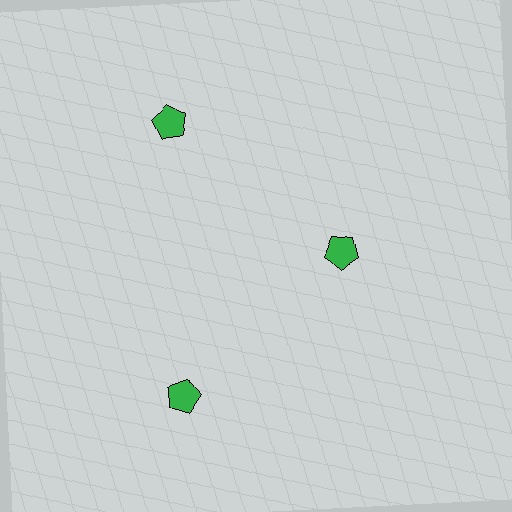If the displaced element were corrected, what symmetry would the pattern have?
It would have 3-fold rotational symmetry — the pattern would map onto itself every 120 degrees.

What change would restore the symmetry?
The symmetry would be restored by moving it outward, back onto the ring so that all 3 pentagons sit at equal angles and equal distance from the center.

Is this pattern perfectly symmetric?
No. The 3 green pentagons are arranged in a ring, but one element near the 3 o'clock position is pulled inward toward the center, breaking the 3-fold rotational symmetry.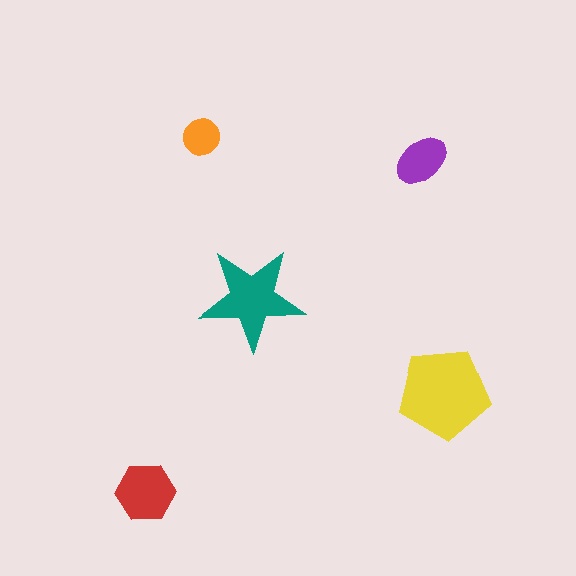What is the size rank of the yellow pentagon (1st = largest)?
1st.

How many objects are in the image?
There are 5 objects in the image.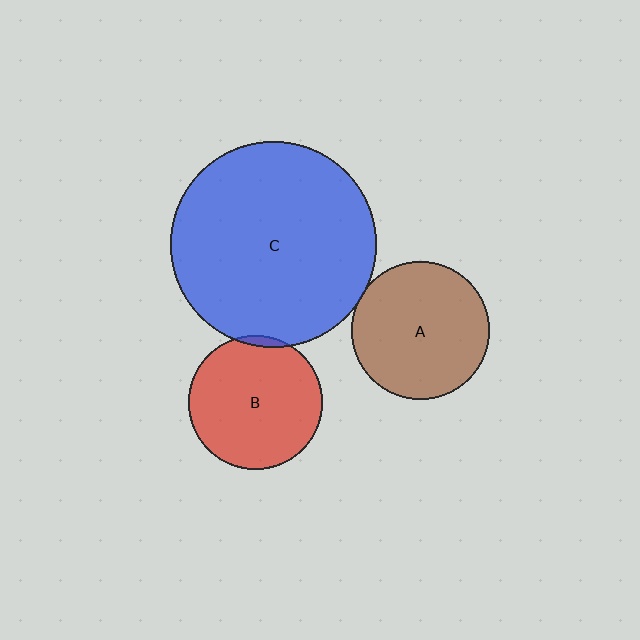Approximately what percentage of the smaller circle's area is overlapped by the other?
Approximately 5%.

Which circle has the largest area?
Circle C (blue).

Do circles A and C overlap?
Yes.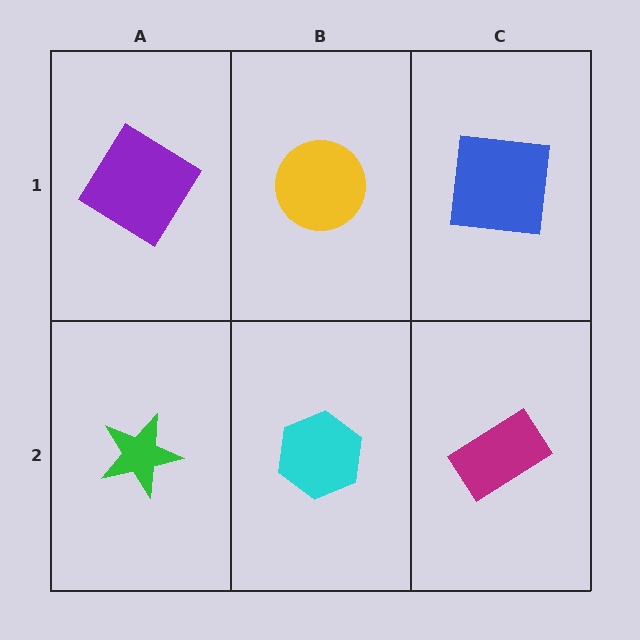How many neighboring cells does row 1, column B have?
3.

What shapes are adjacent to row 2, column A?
A purple diamond (row 1, column A), a cyan hexagon (row 2, column B).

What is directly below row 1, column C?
A magenta rectangle.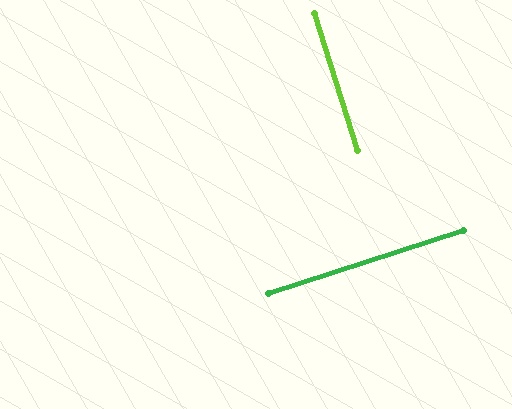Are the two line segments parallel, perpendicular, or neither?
Perpendicular — they meet at approximately 89°.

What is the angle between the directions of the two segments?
Approximately 89 degrees.